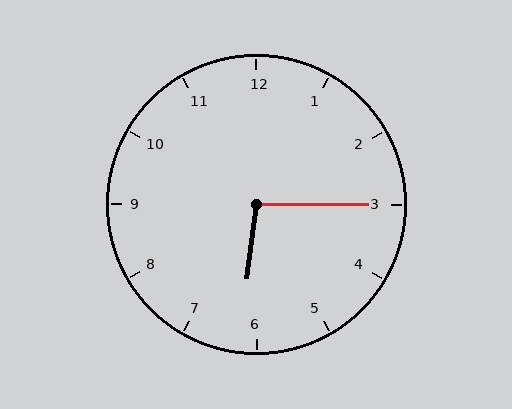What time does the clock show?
6:15.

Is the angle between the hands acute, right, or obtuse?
It is obtuse.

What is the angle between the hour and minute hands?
Approximately 98 degrees.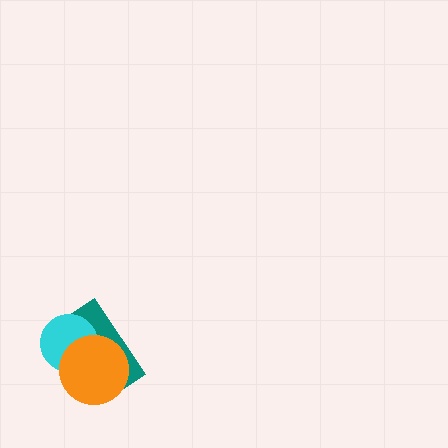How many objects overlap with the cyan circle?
2 objects overlap with the cyan circle.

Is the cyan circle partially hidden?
Yes, it is partially covered by another shape.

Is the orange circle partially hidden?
No, no other shape covers it.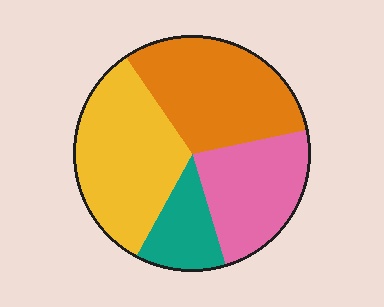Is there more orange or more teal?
Orange.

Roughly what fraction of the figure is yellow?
Yellow covers about 35% of the figure.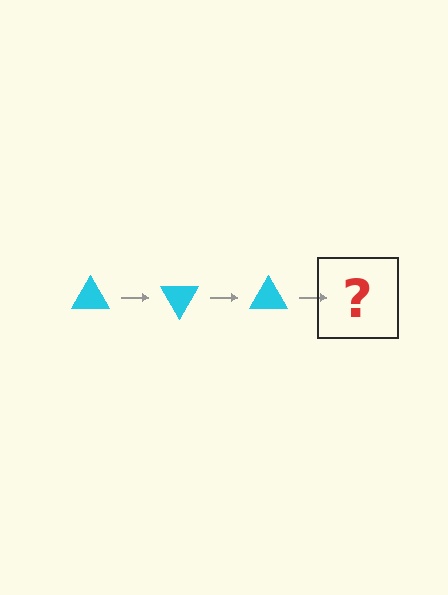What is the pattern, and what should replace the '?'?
The pattern is that the triangle rotates 60 degrees each step. The '?' should be a cyan triangle rotated 180 degrees.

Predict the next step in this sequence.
The next step is a cyan triangle rotated 180 degrees.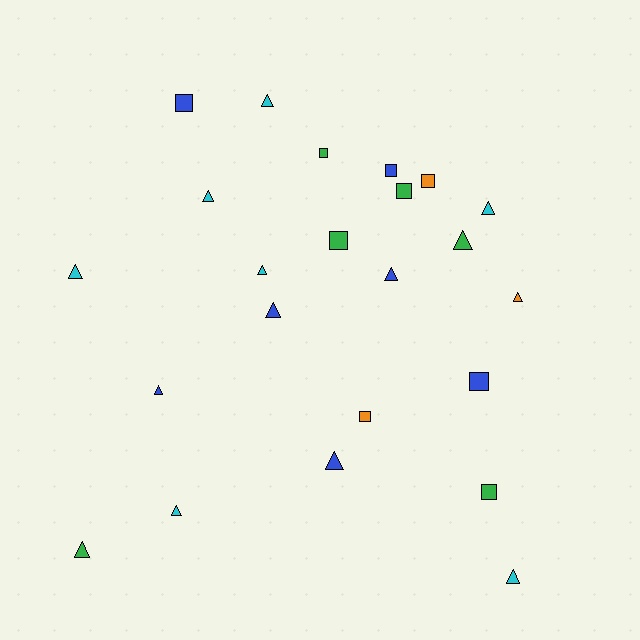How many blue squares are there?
There are 3 blue squares.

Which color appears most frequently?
Blue, with 7 objects.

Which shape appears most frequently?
Triangle, with 14 objects.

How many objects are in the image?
There are 23 objects.